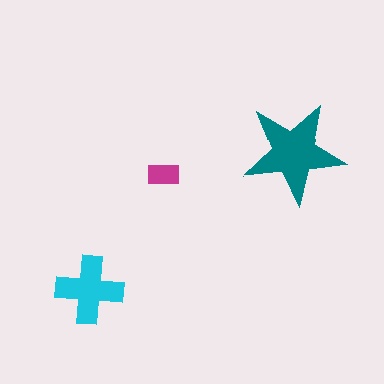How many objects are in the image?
There are 3 objects in the image.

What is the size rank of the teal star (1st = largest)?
1st.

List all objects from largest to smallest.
The teal star, the cyan cross, the magenta rectangle.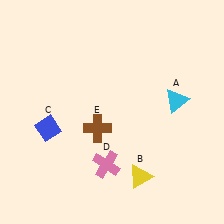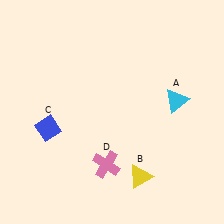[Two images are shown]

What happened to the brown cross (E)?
The brown cross (E) was removed in Image 2. It was in the bottom-left area of Image 1.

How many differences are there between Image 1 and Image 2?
There is 1 difference between the two images.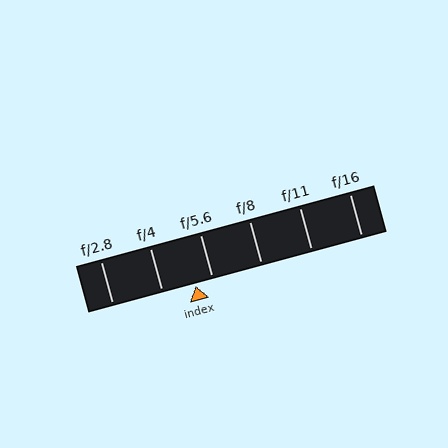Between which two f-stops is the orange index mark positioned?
The index mark is between f/4 and f/5.6.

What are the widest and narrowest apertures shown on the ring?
The widest aperture shown is f/2.8 and the narrowest is f/16.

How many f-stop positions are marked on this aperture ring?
There are 6 f-stop positions marked.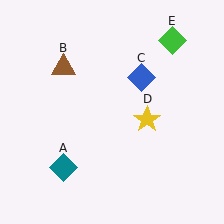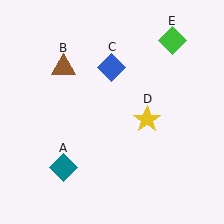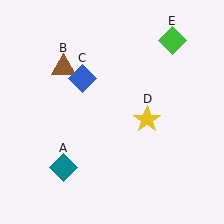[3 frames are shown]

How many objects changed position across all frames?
1 object changed position: blue diamond (object C).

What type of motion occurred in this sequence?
The blue diamond (object C) rotated counterclockwise around the center of the scene.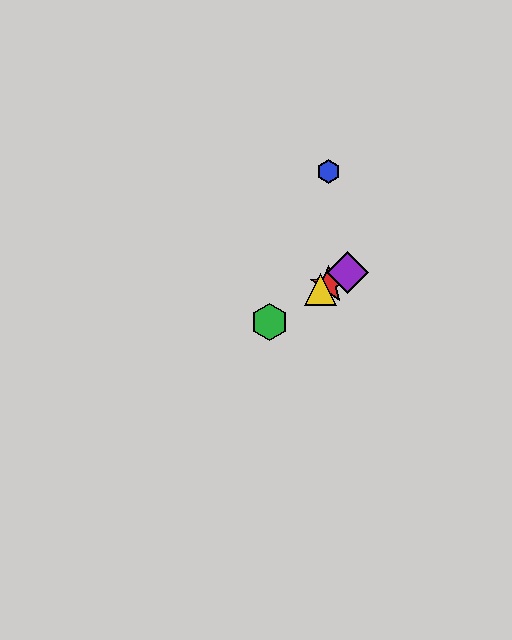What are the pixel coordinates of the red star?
The red star is at (328, 285).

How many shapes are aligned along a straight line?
4 shapes (the red star, the green hexagon, the yellow triangle, the purple diamond) are aligned along a straight line.